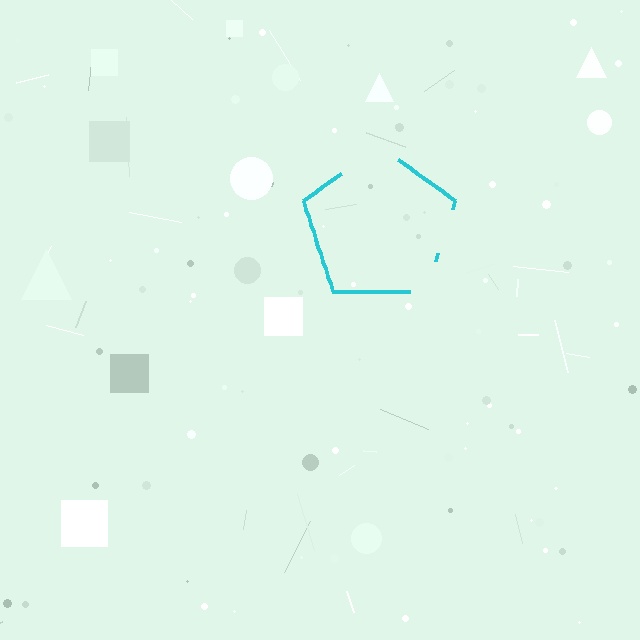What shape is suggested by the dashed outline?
The dashed outline suggests a pentagon.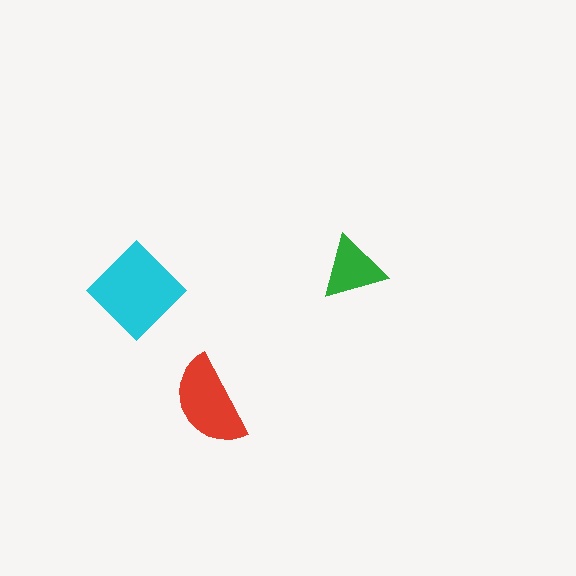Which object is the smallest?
The green triangle.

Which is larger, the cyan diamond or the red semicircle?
The cyan diamond.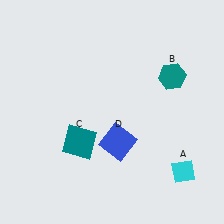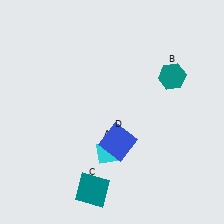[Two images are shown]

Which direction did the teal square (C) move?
The teal square (C) moved down.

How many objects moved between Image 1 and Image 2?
2 objects moved between the two images.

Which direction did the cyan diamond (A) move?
The cyan diamond (A) moved left.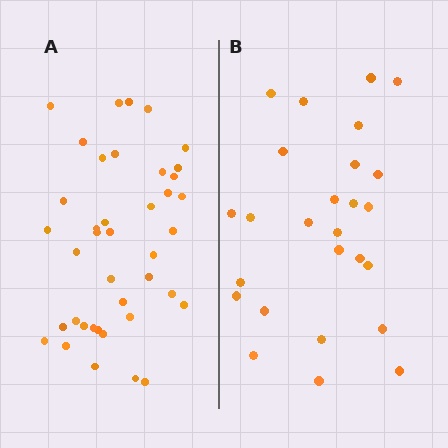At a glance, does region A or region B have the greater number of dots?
Region A (the left region) has more dots.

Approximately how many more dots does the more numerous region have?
Region A has approximately 15 more dots than region B.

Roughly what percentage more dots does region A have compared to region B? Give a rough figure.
About 55% more.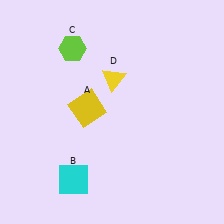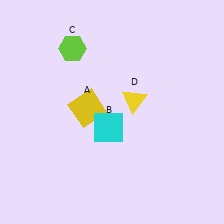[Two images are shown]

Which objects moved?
The objects that moved are: the cyan square (B), the yellow triangle (D).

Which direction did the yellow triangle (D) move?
The yellow triangle (D) moved down.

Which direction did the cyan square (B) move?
The cyan square (B) moved up.